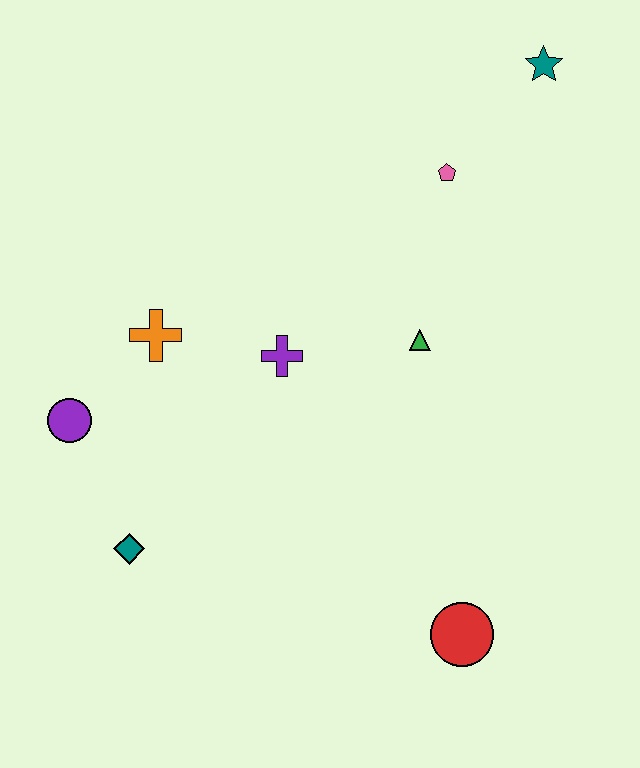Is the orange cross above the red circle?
Yes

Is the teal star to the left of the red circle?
No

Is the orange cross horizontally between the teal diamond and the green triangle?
Yes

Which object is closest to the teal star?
The pink pentagon is closest to the teal star.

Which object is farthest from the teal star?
The teal diamond is farthest from the teal star.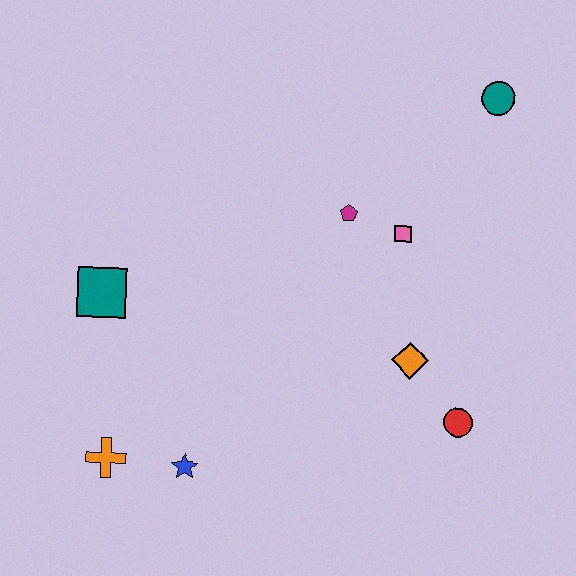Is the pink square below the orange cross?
No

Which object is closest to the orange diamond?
The red circle is closest to the orange diamond.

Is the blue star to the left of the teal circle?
Yes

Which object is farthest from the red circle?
The teal square is farthest from the red circle.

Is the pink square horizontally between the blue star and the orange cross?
No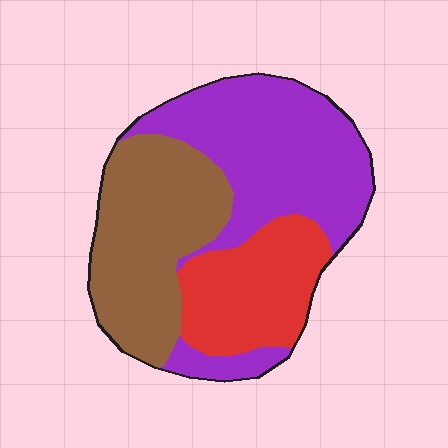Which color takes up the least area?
Red, at roughly 25%.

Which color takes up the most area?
Purple, at roughly 45%.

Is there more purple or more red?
Purple.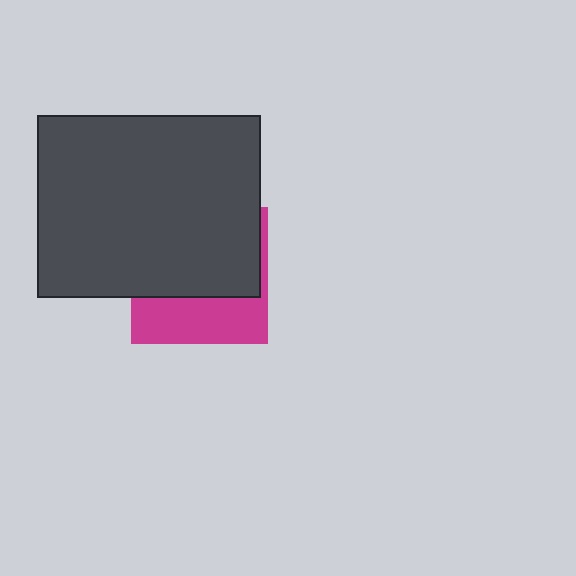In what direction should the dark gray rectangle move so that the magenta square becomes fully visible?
The dark gray rectangle should move up. That is the shortest direction to clear the overlap and leave the magenta square fully visible.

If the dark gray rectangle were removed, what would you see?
You would see the complete magenta square.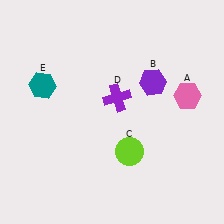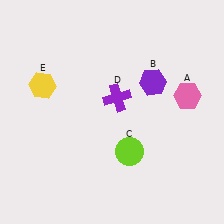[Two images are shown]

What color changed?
The hexagon (E) changed from teal in Image 1 to yellow in Image 2.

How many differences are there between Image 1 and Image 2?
There is 1 difference between the two images.